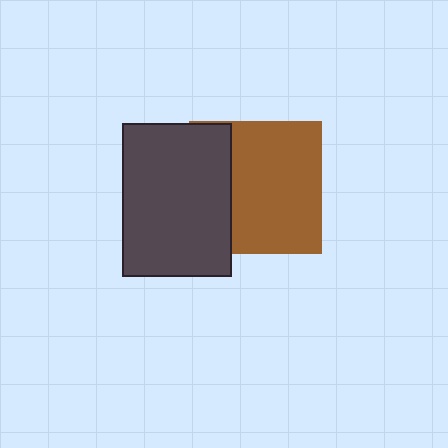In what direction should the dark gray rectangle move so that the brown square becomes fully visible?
The dark gray rectangle should move left. That is the shortest direction to clear the overlap and leave the brown square fully visible.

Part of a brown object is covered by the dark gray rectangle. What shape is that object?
It is a square.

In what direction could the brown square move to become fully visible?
The brown square could move right. That would shift it out from behind the dark gray rectangle entirely.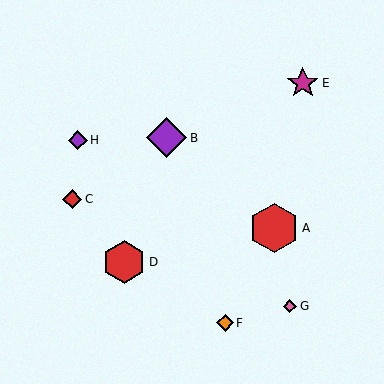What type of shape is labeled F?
Shape F is an orange diamond.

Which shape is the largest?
The red hexagon (labeled A) is the largest.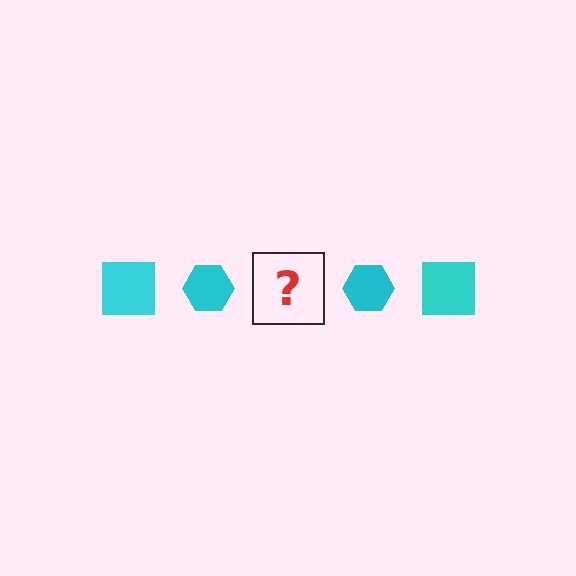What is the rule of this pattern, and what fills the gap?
The rule is that the pattern cycles through square, hexagon shapes in cyan. The gap should be filled with a cyan square.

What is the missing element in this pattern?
The missing element is a cyan square.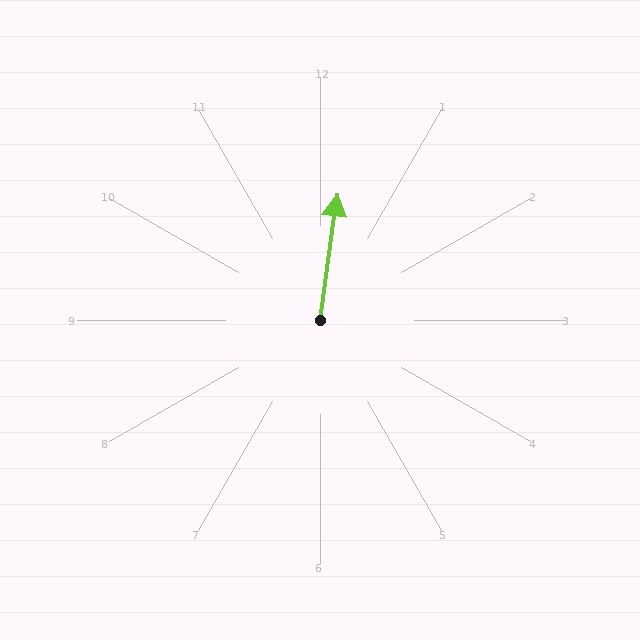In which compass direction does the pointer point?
North.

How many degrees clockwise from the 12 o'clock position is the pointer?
Approximately 8 degrees.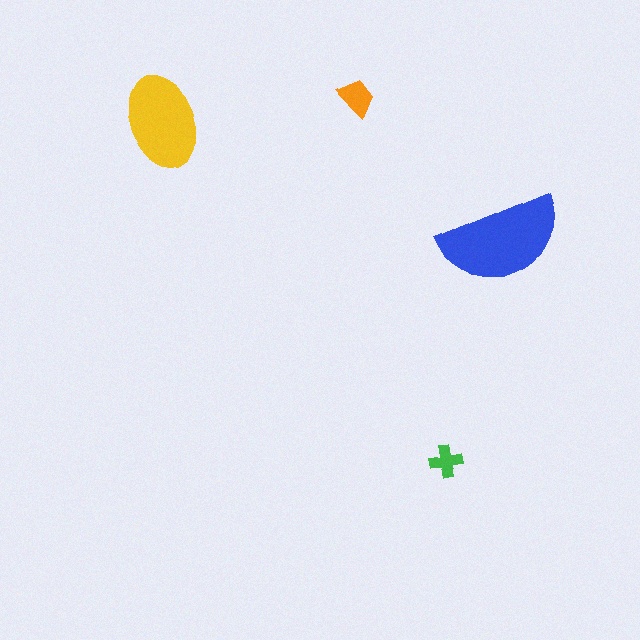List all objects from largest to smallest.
The blue semicircle, the yellow ellipse, the orange trapezoid, the green cross.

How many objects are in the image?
There are 4 objects in the image.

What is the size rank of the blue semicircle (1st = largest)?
1st.